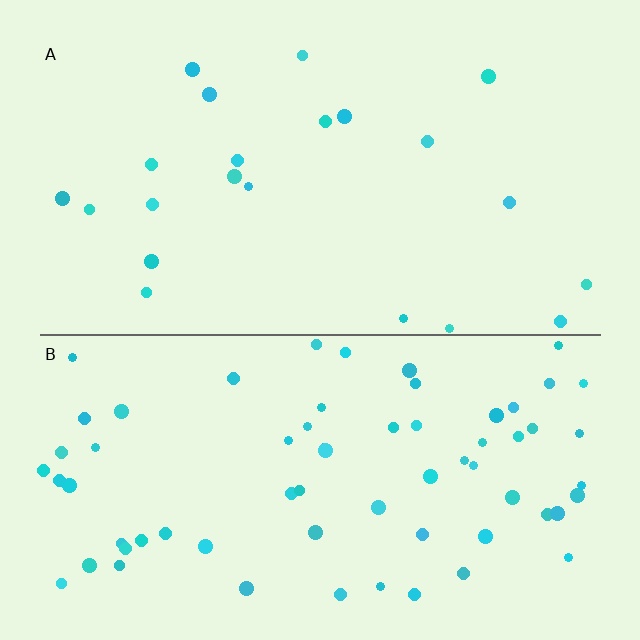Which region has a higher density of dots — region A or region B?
B (the bottom).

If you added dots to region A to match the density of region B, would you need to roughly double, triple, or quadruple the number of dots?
Approximately triple.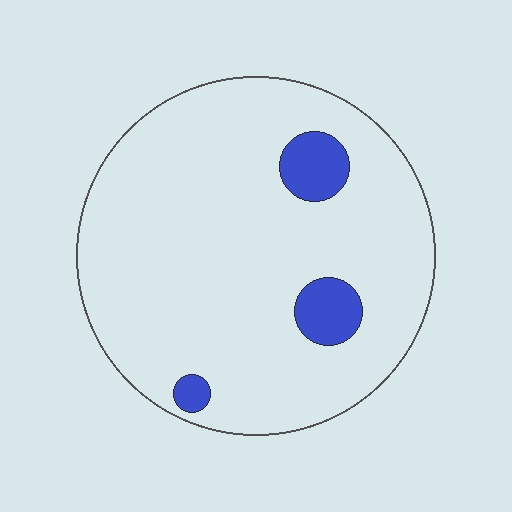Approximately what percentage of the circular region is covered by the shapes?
Approximately 10%.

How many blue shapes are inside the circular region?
3.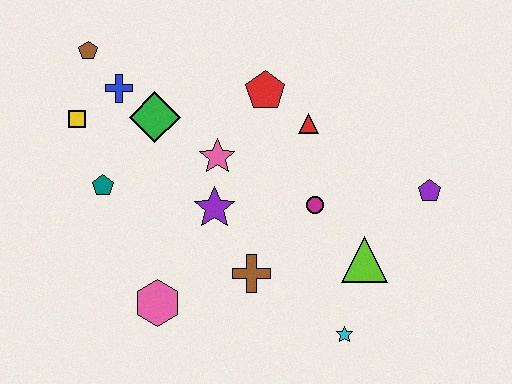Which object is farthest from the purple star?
The purple pentagon is farthest from the purple star.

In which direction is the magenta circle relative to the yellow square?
The magenta circle is to the right of the yellow square.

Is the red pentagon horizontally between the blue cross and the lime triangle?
Yes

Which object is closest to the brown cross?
The purple star is closest to the brown cross.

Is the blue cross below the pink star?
No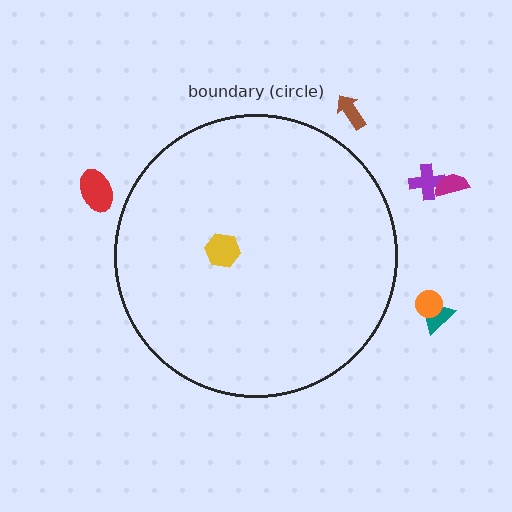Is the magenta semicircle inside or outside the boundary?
Outside.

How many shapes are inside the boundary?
1 inside, 6 outside.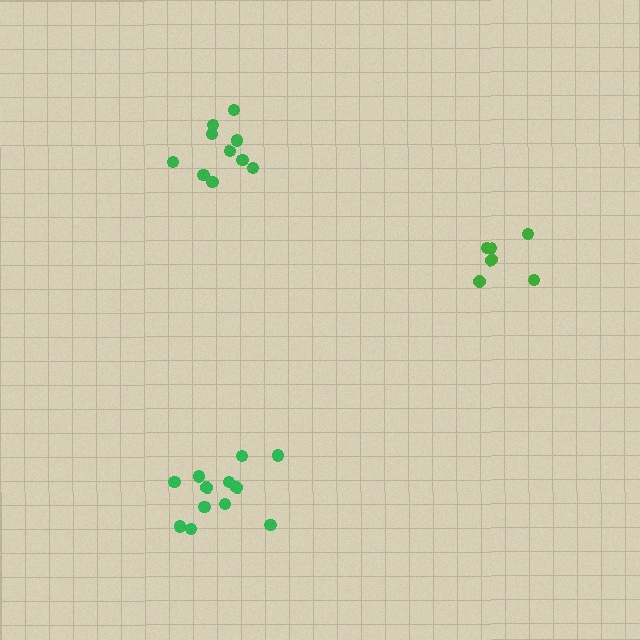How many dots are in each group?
Group 1: 12 dots, Group 2: 10 dots, Group 3: 6 dots (28 total).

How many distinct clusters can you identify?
There are 3 distinct clusters.